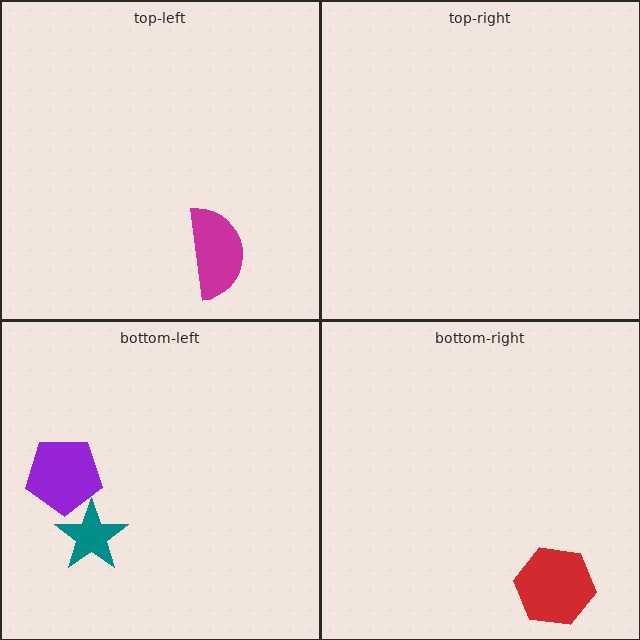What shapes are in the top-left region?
The magenta semicircle.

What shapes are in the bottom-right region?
The red hexagon.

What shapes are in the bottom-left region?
The teal star, the purple pentagon.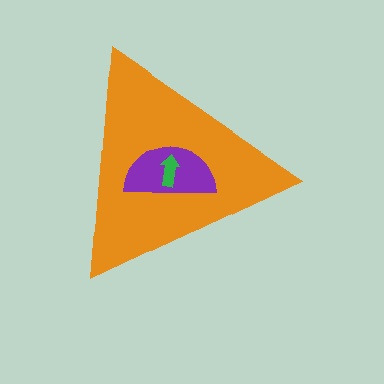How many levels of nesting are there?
3.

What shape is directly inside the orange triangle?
The purple semicircle.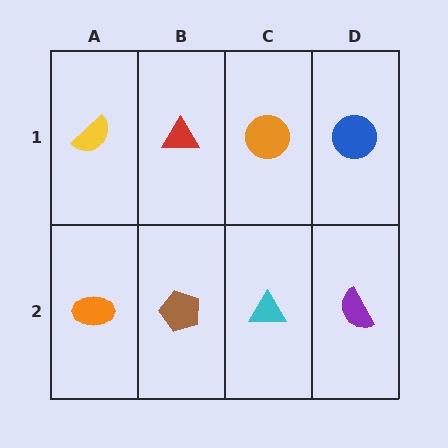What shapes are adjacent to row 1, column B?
A brown pentagon (row 2, column B), a yellow semicircle (row 1, column A), an orange circle (row 1, column C).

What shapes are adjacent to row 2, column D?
A blue circle (row 1, column D), a cyan triangle (row 2, column C).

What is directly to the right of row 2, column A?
A brown pentagon.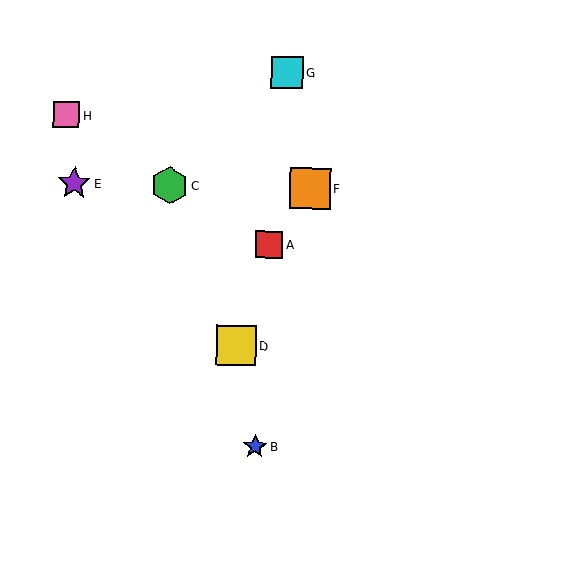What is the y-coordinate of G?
Object G is at y≈73.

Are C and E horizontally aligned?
Yes, both are at y≈185.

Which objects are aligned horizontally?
Objects C, E, F are aligned horizontally.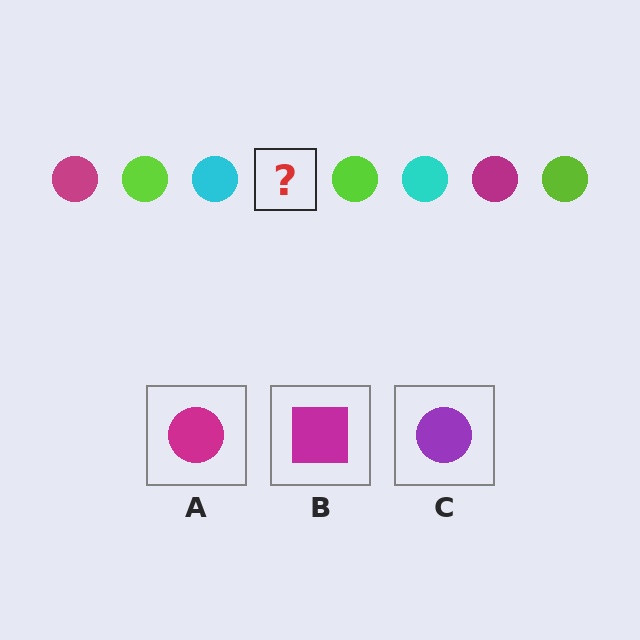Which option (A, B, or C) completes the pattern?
A.